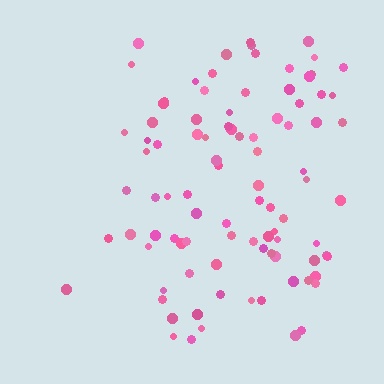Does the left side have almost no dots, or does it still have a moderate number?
Still a moderate number, just noticeably fewer than the right.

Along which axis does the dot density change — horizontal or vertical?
Horizontal.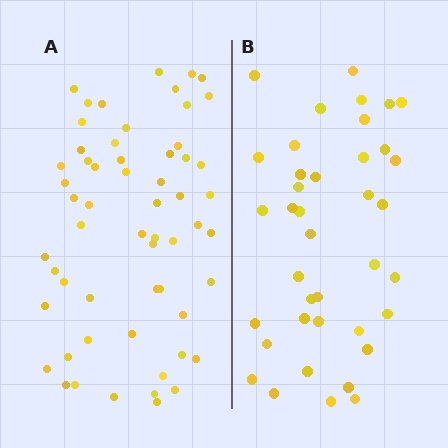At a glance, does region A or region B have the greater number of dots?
Region A (the left region) has more dots.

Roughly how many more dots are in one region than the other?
Region A has approximately 20 more dots than region B.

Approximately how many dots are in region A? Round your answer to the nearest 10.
About 60 dots. (The exact count is 58, which rounds to 60.)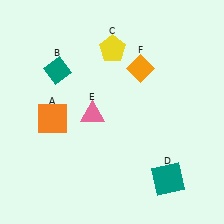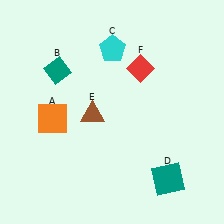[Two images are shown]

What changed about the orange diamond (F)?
In Image 1, F is orange. In Image 2, it changed to red.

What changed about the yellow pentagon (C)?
In Image 1, C is yellow. In Image 2, it changed to cyan.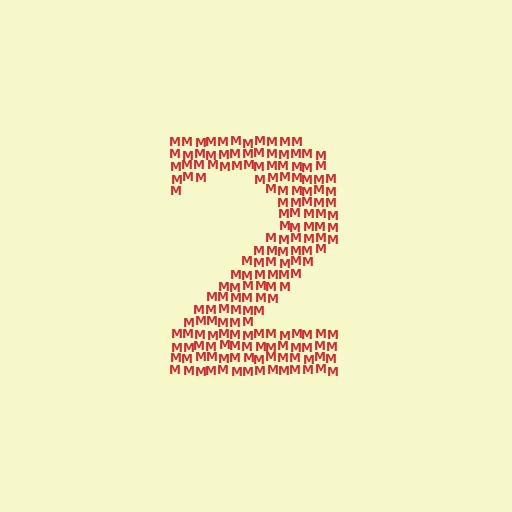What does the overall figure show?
The overall figure shows the digit 2.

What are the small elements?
The small elements are letter M's.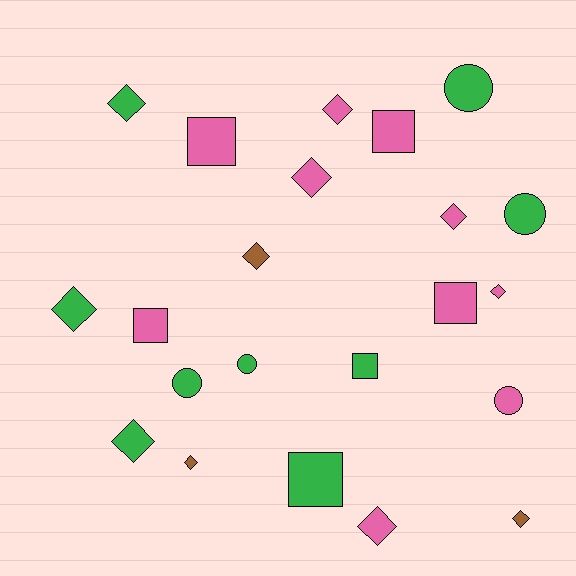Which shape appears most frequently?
Diamond, with 11 objects.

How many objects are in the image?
There are 22 objects.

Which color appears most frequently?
Pink, with 10 objects.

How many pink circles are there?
There is 1 pink circle.